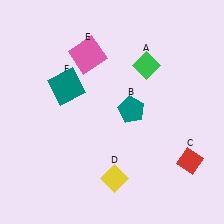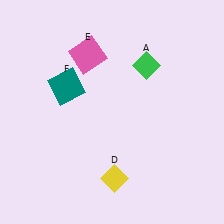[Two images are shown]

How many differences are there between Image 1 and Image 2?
There are 2 differences between the two images.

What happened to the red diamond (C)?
The red diamond (C) was removed in Image 2. It was in the bottom-right area of Image 1.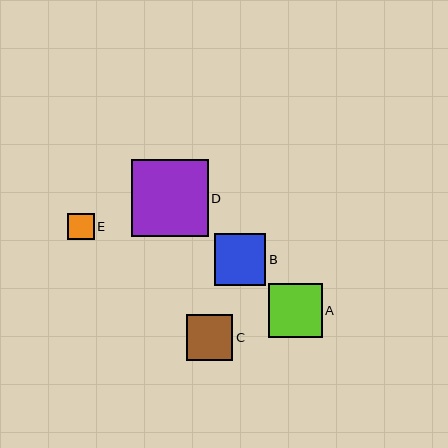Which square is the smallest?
Square E is the smallest with a size of approximately 27 pixels.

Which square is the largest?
Square D is the largest with a size of approximately 77 pixels.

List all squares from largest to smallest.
From largest to smallest: D, A, B, C, E.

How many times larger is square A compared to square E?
Square A is approximately 2.0 times the size of square E.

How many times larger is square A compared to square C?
Square A is approximately 1.2 times the size of square C.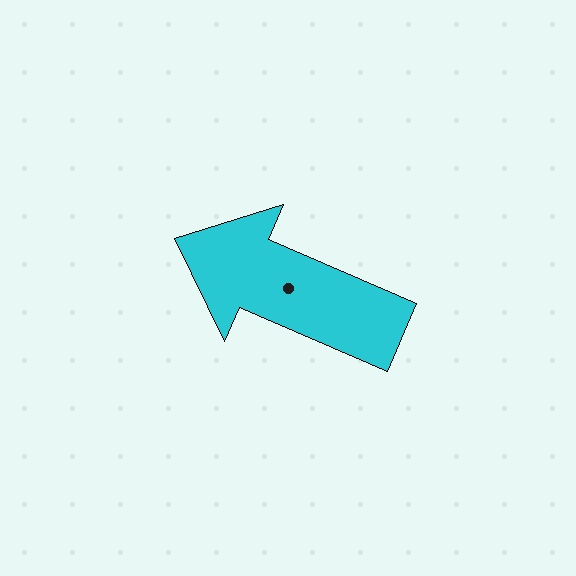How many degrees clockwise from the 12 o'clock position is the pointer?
Approximately 293 degrees.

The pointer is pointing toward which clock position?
Roughly 10 o'clock.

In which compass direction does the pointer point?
Northwest.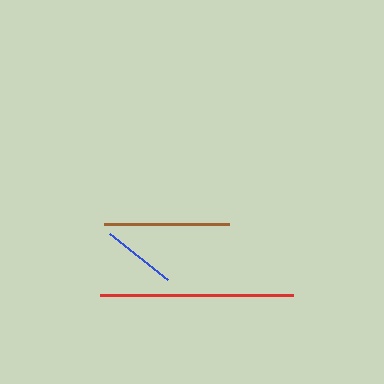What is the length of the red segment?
The red segment is approximately 193 pixels long.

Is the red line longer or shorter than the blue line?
The red line is longer than the blue line.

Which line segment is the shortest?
The blue line is the shortest at approximately 74 pixels.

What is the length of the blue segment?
The blue segment is approximately 74 pixels long.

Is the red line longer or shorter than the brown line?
The red line is longer than the brown line.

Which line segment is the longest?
The red line is the longest at approximately 193 pixels.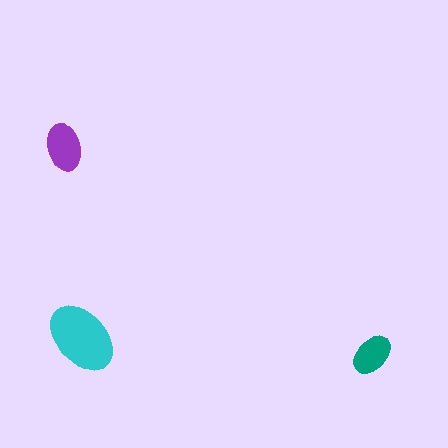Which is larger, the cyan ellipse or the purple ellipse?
The cyan one.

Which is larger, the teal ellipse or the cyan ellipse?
The cyan one.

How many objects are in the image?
There are 3 objects in the image.